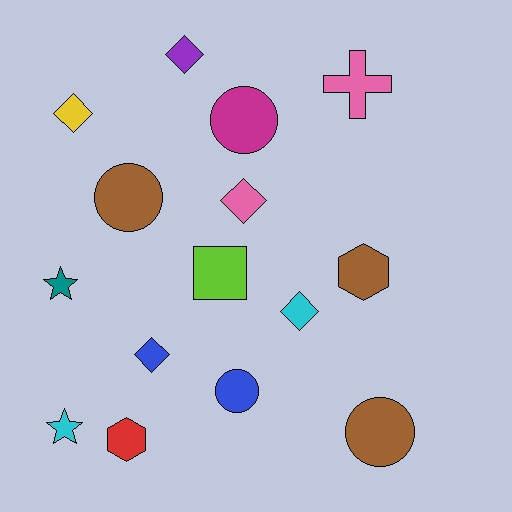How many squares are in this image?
There is 1 square.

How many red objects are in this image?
There is 1 red object.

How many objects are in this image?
There are 15 objects.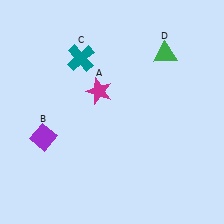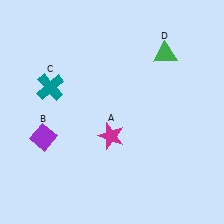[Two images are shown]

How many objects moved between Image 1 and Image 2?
2 objects moved between the two images.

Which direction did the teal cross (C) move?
The teal cross (C) moved left.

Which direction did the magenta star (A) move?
The magenta star (A) moved down.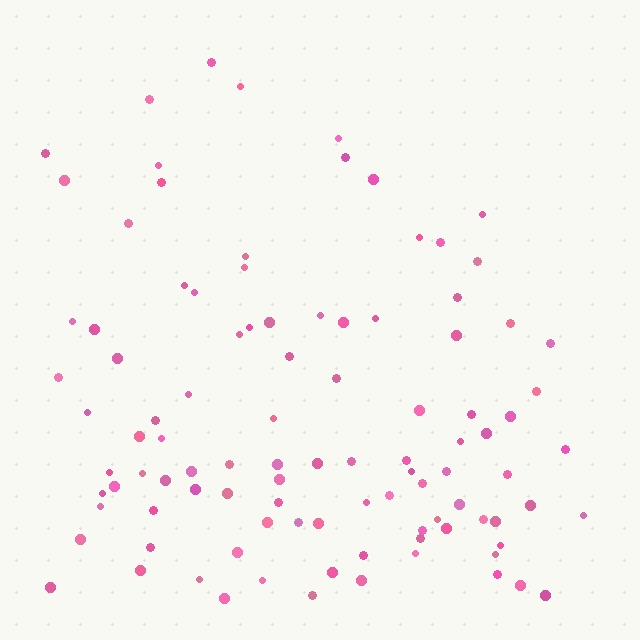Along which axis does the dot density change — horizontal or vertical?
Vertical.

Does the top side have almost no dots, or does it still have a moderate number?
Still a moderate number, just noticeably fewer than the bottom.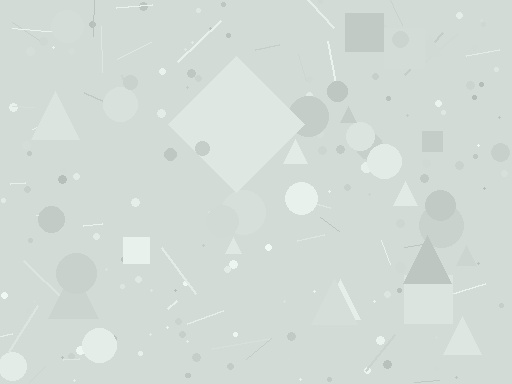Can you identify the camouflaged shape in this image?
The camouflaged shape is a diamond.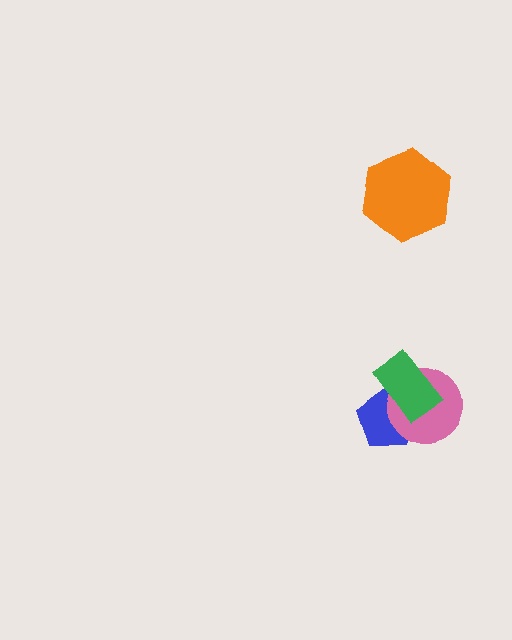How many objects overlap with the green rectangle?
2 objects overlap with the green rectangle.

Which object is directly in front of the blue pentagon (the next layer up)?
The pink circle is directly in front of the blue pentagon.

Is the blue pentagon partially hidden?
Yes, it is partially covered by another shape.